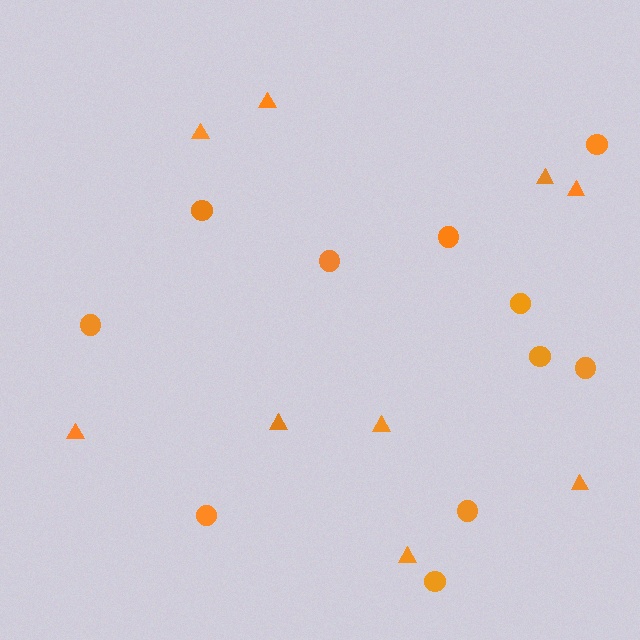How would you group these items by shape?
There are 2 groups: one group of circles (11) and one group of triangles (9).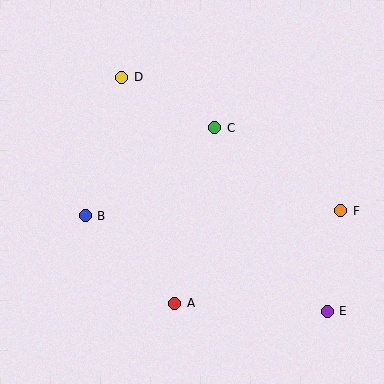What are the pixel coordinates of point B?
Point B is at (85, 216).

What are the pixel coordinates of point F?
Point F is at (341, 211).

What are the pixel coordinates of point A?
Point A is at (175, 303).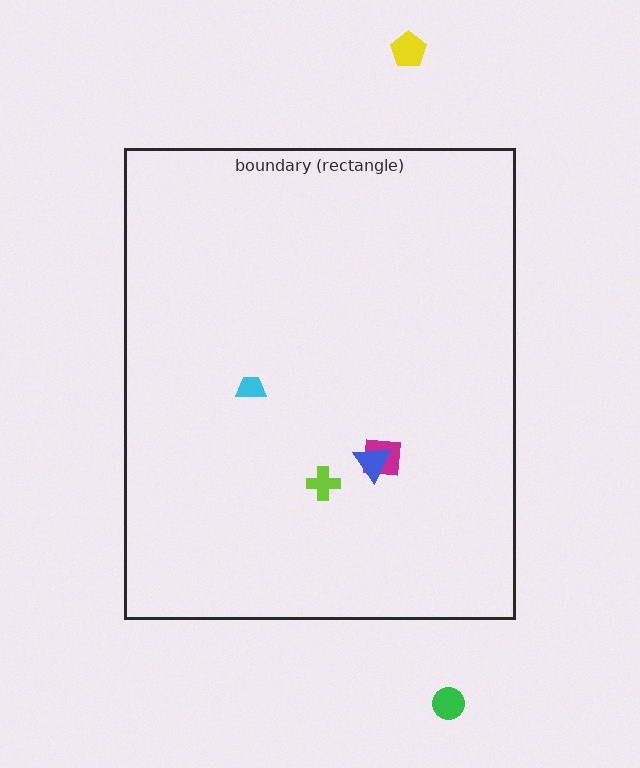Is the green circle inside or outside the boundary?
Outside.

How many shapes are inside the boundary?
4 inside, 2 outside.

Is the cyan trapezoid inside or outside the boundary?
Inside.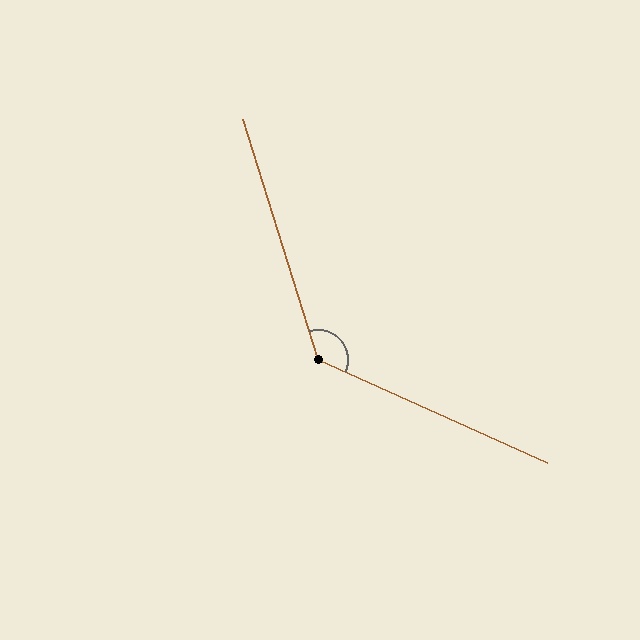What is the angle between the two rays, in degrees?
Approximately 131 degrees.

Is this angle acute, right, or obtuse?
It is obtuse.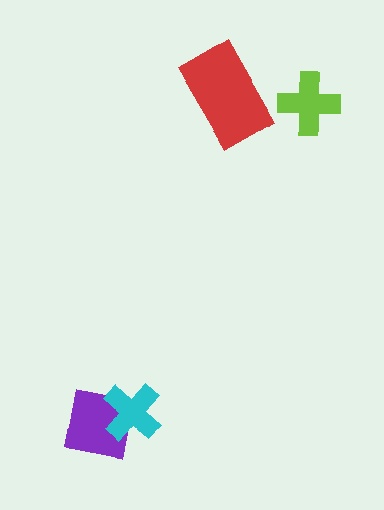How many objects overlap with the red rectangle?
0 objects overlap with the red rectangle.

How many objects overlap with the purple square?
1 object overlaps with the purple square.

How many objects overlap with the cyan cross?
1 object overlaps with the cyan cross.